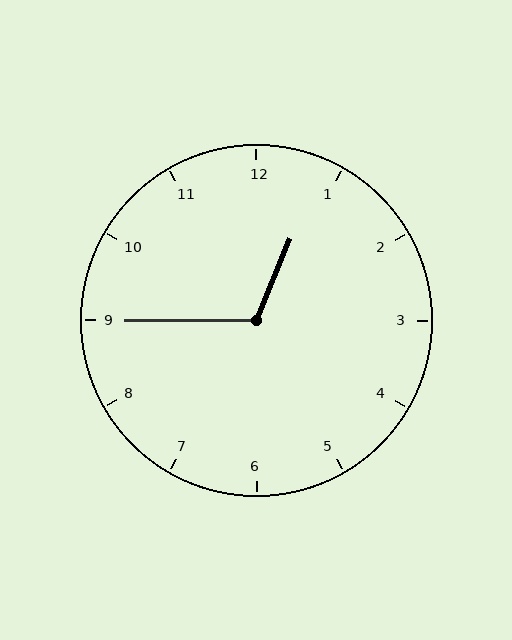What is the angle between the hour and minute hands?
Approximately 112 degrees.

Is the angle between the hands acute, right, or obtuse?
It is obtuse.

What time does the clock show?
12:45.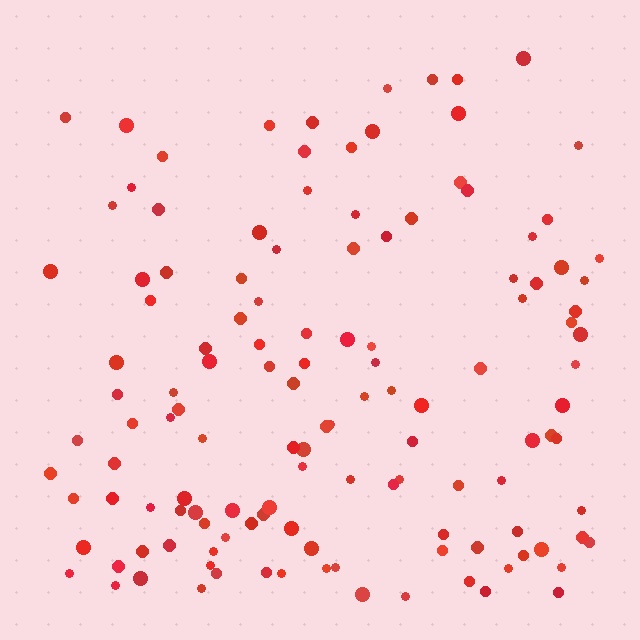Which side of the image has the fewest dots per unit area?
The top.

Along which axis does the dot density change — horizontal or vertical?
Vertical.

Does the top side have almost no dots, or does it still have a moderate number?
Still a moderate number, just noticeably fewer than the bottom.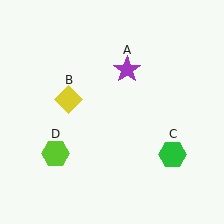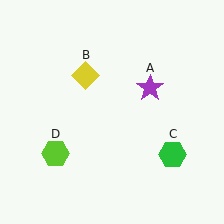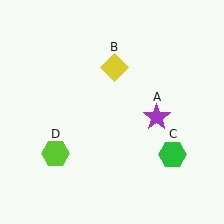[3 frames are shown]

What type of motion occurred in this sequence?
The purple star (object A), yellow diamond (object B) rotated clockwise around the center of the scene.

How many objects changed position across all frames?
2 objects changed position: purple star (object A), yellow diamond (object B).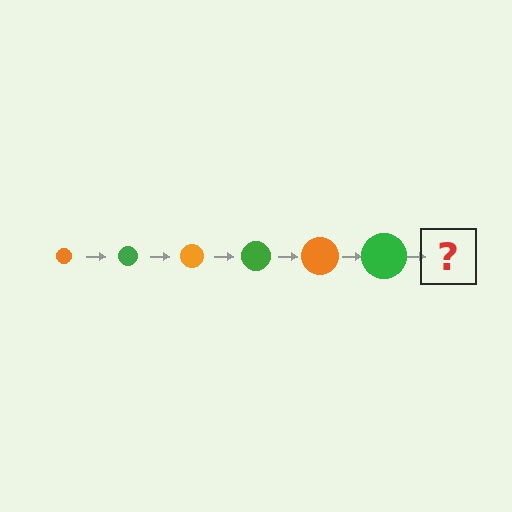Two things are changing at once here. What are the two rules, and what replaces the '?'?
The two rules are that the circle grows larger each step and the color cycles through orange and green. The '?' should be an orange circle, larger than the previous one.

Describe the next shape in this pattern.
It should be an orange circle, larger than the previous one.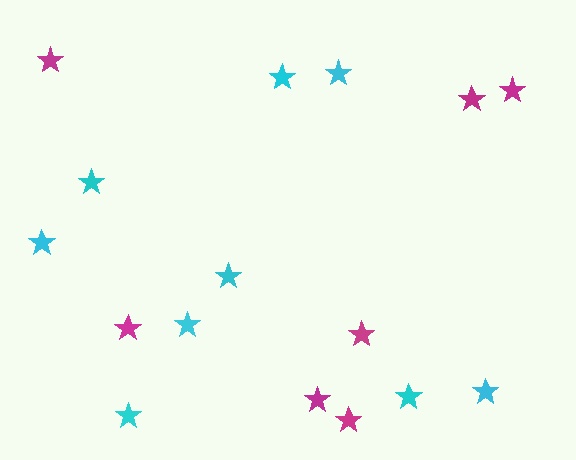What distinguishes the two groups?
There are 2 groups: one group of cyan stars (9) and one group of magenta stars (7).